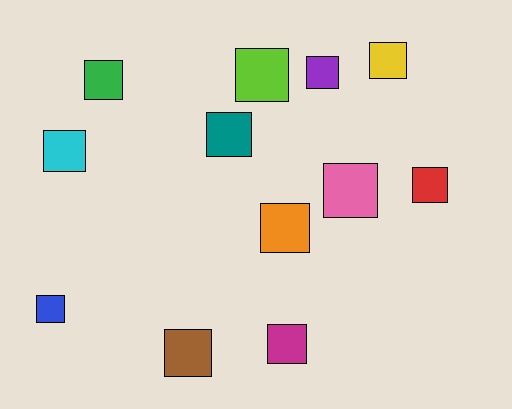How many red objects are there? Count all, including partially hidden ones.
There is 1 red object.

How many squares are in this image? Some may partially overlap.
There are 12 squares.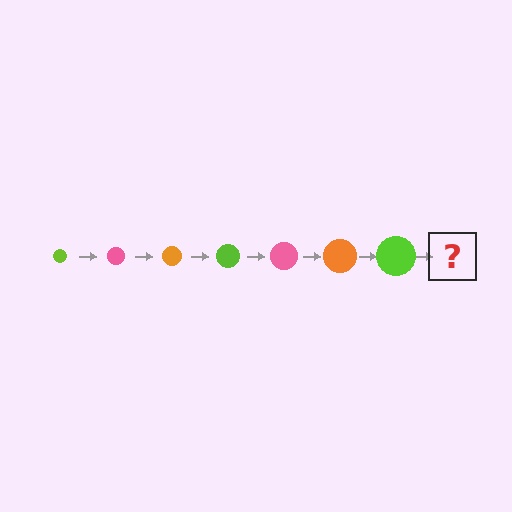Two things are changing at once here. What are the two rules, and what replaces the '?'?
The two rules are that the circle grows larger each step and the color cycles through lime, pink, and orange. The '?' should be a pink circle, larger than the previous one.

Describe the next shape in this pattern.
It should be a pink circle, larger than the previous one.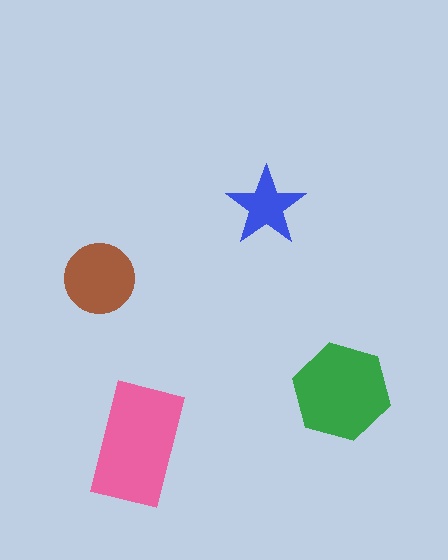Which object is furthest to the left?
The brown circle is leftmost.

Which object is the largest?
The pink rectangle.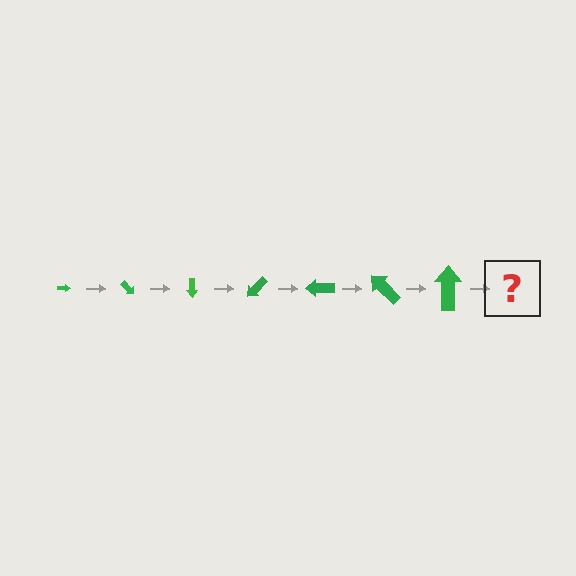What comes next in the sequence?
The next element should be an arrow, larger than the previous one and rotated 315 degrees from the start.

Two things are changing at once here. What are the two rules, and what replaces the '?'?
The two rules are that the arrow grows larger each step and it rotates 45 degrees each step. The '?' should be an arrow, larger than the previous one and rotated 315 degrees from the start.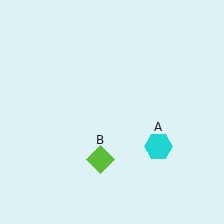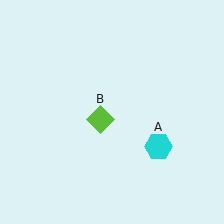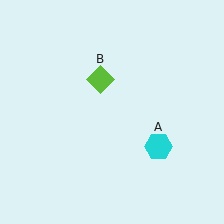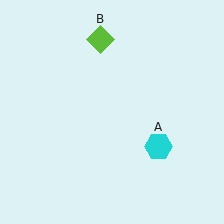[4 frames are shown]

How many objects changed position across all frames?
1 object changed position: lime diamond (object B).